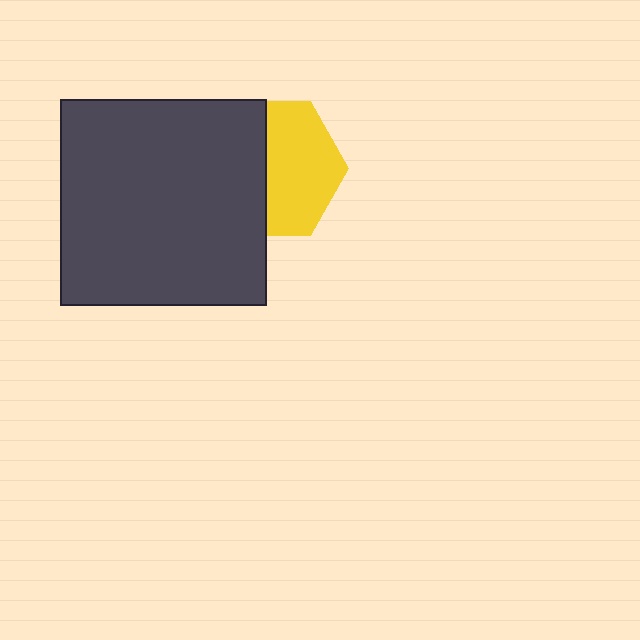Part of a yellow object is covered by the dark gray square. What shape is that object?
It is a hexagon.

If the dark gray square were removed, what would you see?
You would see the complete yellow hexagon.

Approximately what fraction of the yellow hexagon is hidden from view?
Roughly 47% of the yellow hexagon is hidden behind the dark gray square.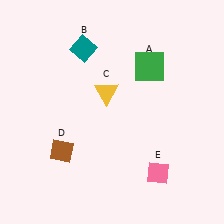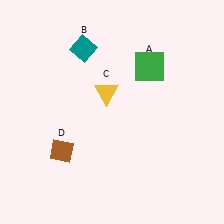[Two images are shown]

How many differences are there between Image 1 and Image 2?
There is 1 difference between the two images.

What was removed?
The pink diamond (E) was removed in Image 2.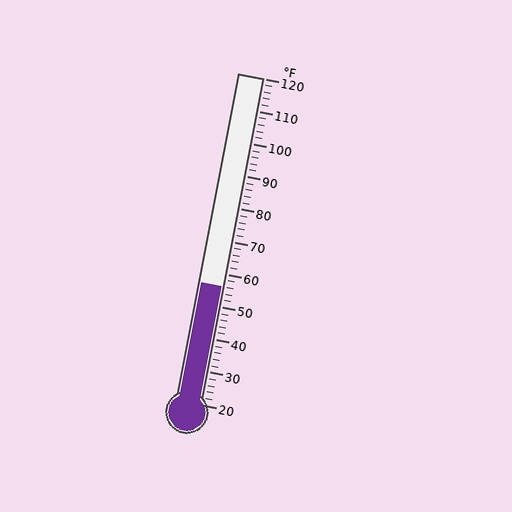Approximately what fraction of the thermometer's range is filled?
The thermometer is filled to approximately 35% of its range.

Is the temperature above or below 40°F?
The temperature is above 40°F.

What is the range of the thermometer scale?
The thermometer scale ranges from 20°F to 120°F.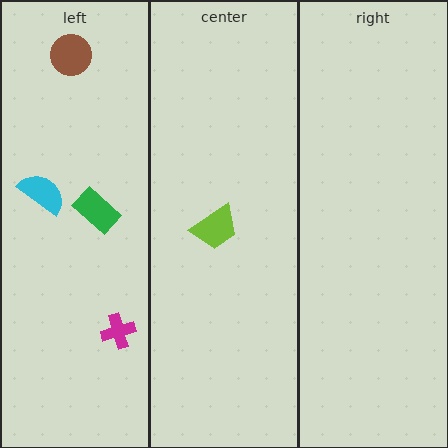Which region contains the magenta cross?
The left region.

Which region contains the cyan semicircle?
The left region.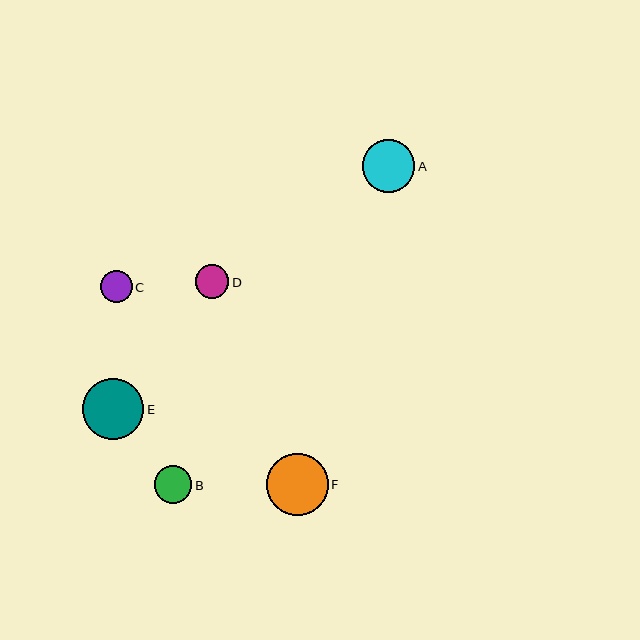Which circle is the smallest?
Circle C is the smallest with a size of approximately 32 pixels.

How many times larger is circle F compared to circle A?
Circle F is approximately 1.2 times the size of circle A.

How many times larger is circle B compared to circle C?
Circle B is approximately 1.2 times the size of circle C.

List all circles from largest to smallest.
From largest to smallest: F, E, A, B, D, C.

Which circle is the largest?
Circle F is the largest with a size of approximately 62 pixels.